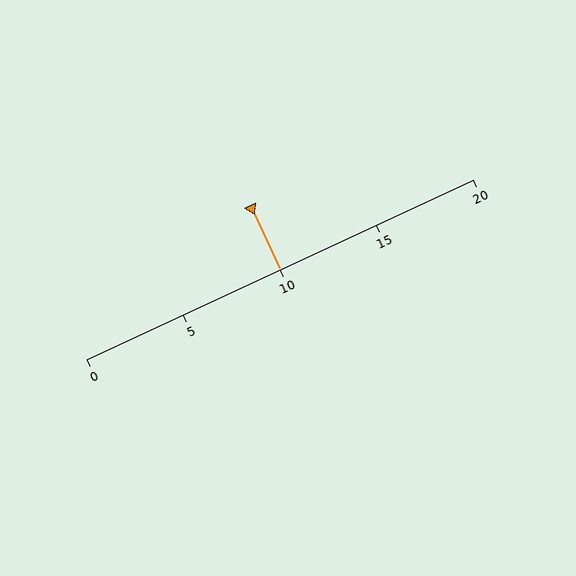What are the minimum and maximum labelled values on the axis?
The axis runs from 0 to 20.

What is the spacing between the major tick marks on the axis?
The major ticks are spaced 5 apart.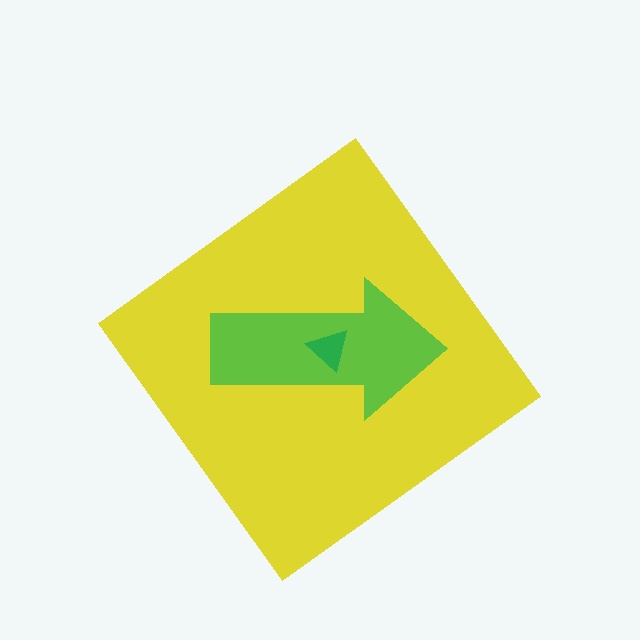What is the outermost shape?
The yellow diamond.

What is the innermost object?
The green triangle.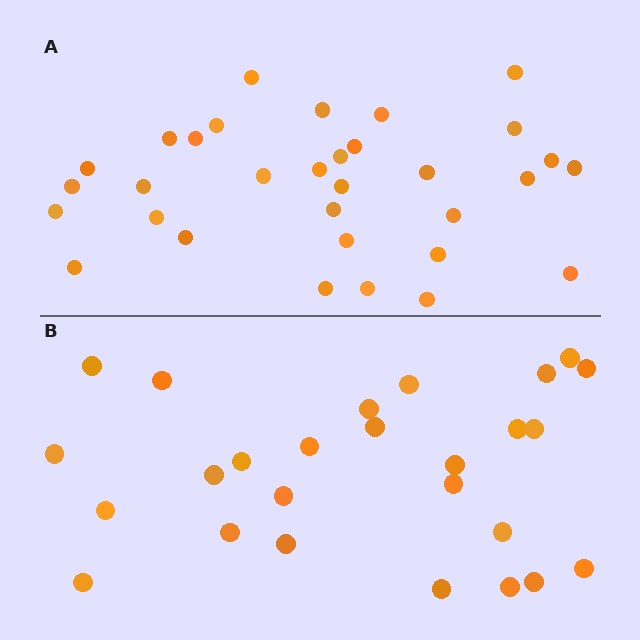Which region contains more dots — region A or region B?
Region A (the top region) has more dots.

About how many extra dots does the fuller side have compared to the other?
Region A has about 6 more dots than region B.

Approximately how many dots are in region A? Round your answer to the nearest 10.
About 30 dots. (The exact count is 32, which rounds to 30.)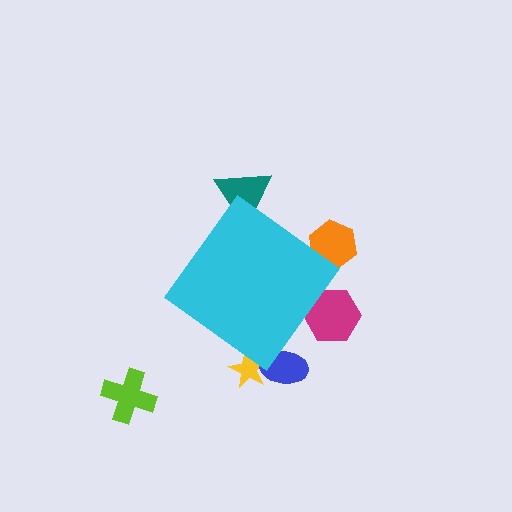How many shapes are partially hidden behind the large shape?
5 shapes are partially hidden.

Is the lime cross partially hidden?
No, the lime cross is fully visible.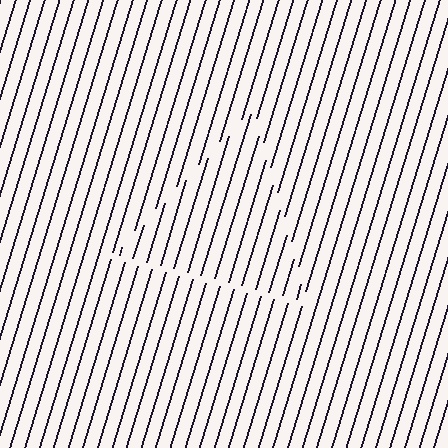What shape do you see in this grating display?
An illusory triangle. The interior of the shape contains the same grating, shifted by half a period — the contour is defined by the phase discontinuity where line-ends from the inner and outer gratings abut.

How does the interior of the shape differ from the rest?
The interior of the shape contains the same grating, shifted by half a period — the contour is defined by the phase discontinuity where line-ends from the inner and outer gratings abut.